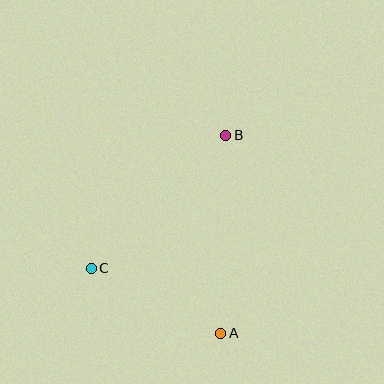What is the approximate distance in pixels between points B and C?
The distance between B and C is approximately 189 pixels.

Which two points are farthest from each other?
Points A and B are farthest from each other.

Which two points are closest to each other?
Points A and C are closest to each other.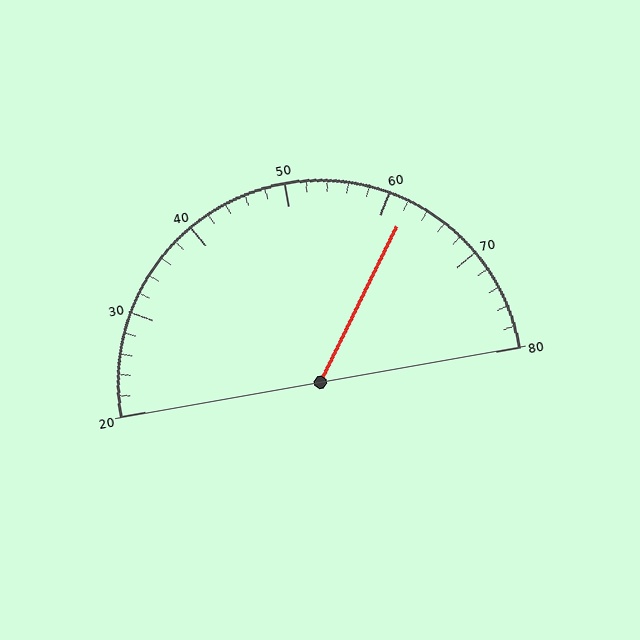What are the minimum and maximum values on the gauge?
The gauge ranges from 20 to 80.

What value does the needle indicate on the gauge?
The needle indicates approximately 62.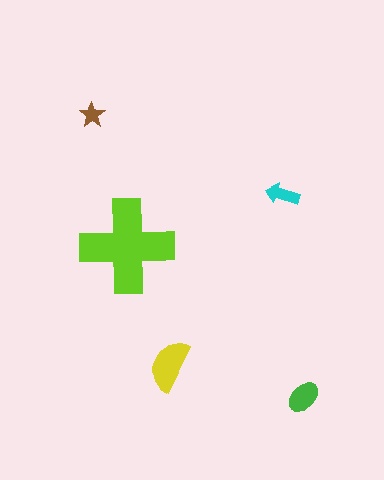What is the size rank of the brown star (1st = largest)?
5th.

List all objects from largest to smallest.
The lime cross, the yellow semicircle, the green ellipse, the cyan arrow, the brown star.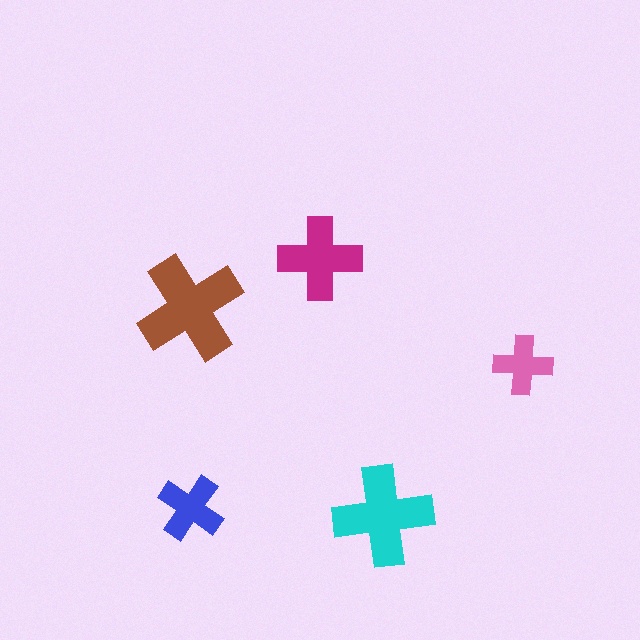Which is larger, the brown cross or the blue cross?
The brown one.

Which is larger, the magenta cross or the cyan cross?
The cyan one.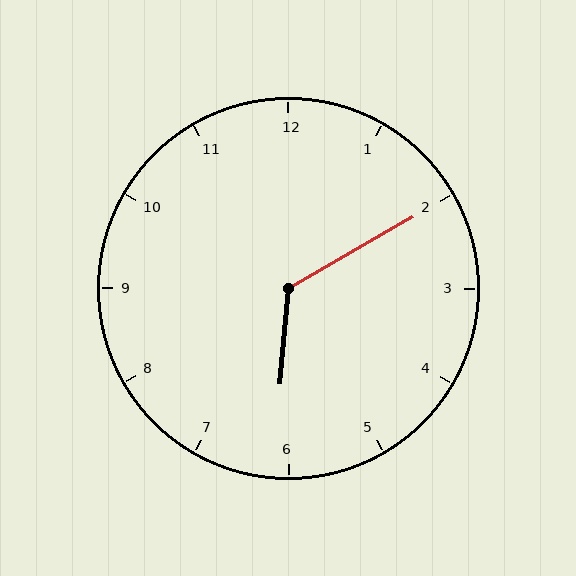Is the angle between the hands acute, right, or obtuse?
It is obtuse.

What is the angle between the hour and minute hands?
Approximately 125 degrees.